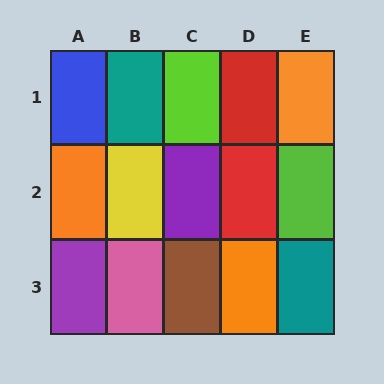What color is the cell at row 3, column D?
Orange.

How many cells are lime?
2 cells are lime.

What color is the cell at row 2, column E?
Lime.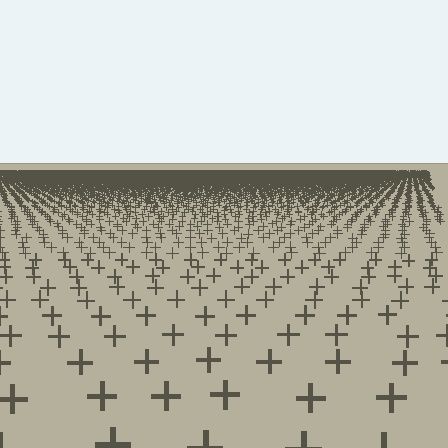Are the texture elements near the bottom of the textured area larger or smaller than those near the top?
Larger. Near the bottom, elements are closer to the viewer and appear at a bigger on-screen size.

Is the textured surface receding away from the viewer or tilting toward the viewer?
The surface is receding away from the viewer. Texture elements get smaller and denser toward the top.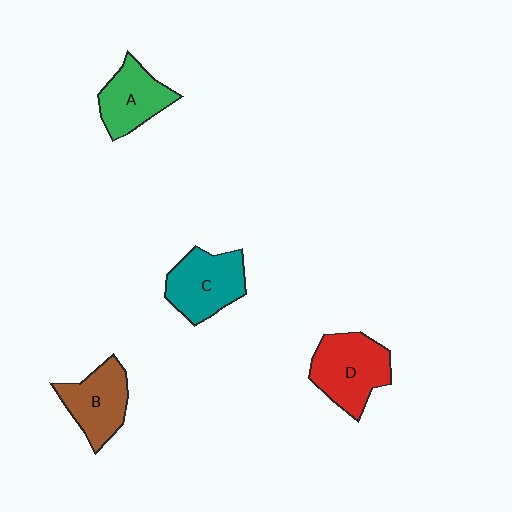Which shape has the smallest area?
Shape A (green).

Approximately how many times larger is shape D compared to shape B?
Approximately 1.2 times.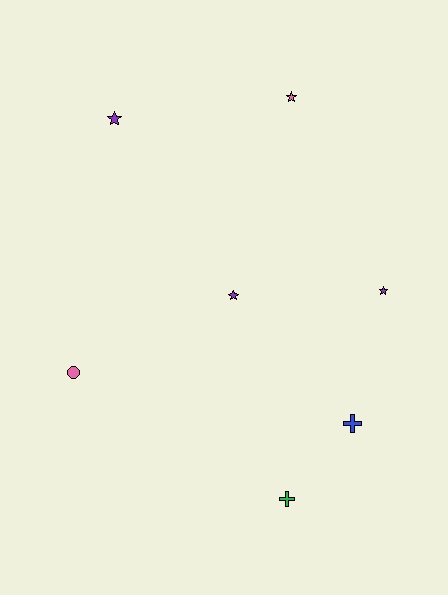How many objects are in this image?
There are 7 objects.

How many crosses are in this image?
There are 2 crosses.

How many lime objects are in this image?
There are no lime objects.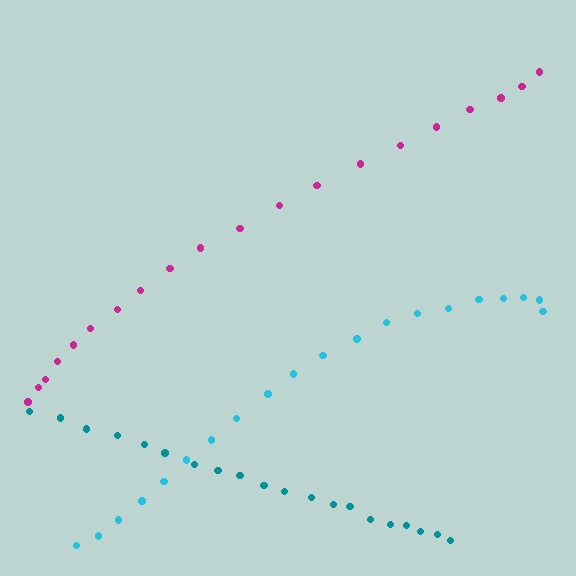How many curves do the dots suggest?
There are 3 distinct paths.